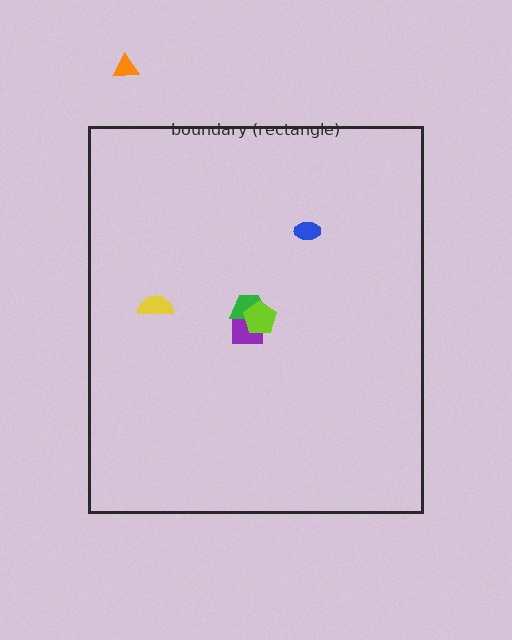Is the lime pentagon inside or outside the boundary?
Inside.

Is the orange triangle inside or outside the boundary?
Outside.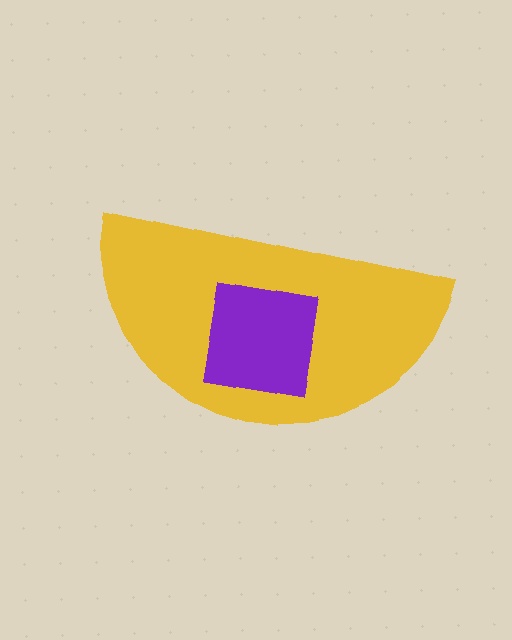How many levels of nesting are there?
2.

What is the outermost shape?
The yellow semicircle.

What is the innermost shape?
The purple square.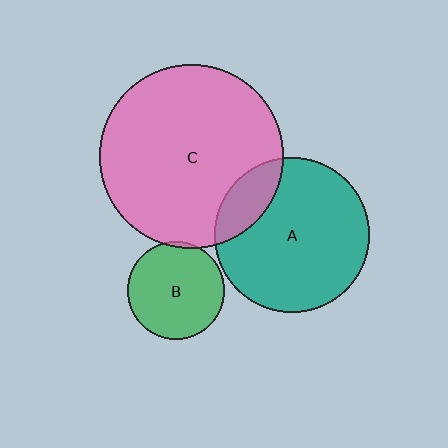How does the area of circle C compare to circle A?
Approximately 1.4 times.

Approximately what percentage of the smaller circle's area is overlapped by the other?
Approximately 5%.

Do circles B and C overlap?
Yes.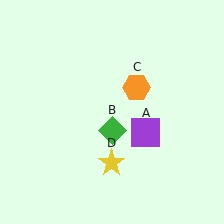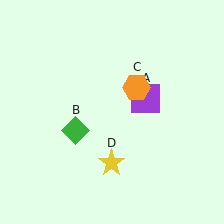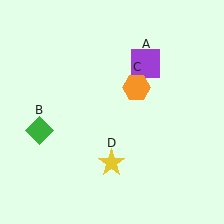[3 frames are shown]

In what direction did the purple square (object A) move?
The purple square (object A) moved up.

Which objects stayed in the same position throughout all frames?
Orange hexagon (object C) and yellow star (object D) remained stationary.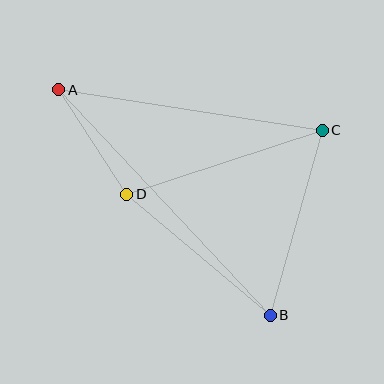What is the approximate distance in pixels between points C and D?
The distance between C and D is approximately 206 pixels.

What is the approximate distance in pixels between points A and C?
The distance between A and C is approximately 267 pixels.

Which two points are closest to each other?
Points A and D are closest to each other.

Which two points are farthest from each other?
Points A and B are farthest from each other.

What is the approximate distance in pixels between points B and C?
The distance between B and C is approximately 192 pixels.